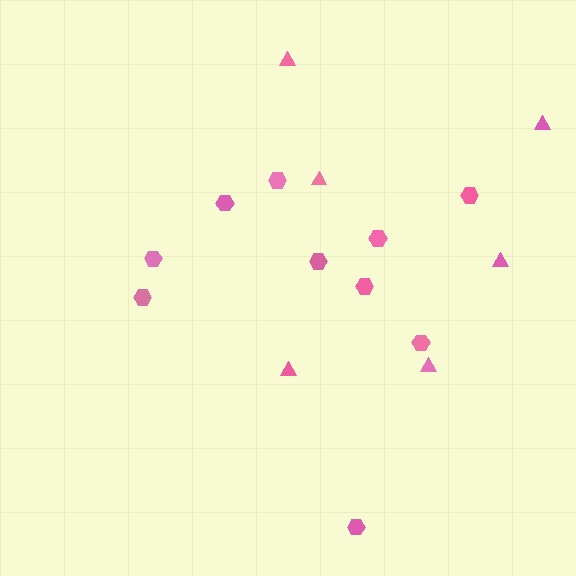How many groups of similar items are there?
There are 2 groups: one group of triangles (6) and one group of hexagons (10).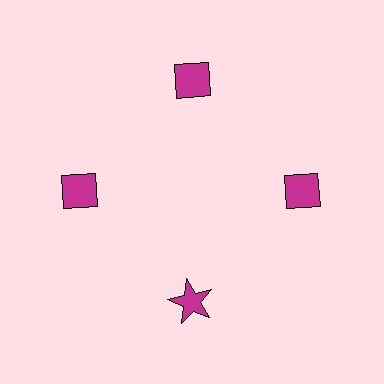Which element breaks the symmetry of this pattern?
The magenta star at roughly the 6 o'clock position breaks the symmetry. All other shapes are magenta diamonds.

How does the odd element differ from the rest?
It has a different shape: star instead of diamond.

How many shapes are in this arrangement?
There are 4 shapes arranged in a ring pattern.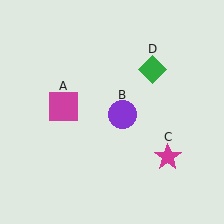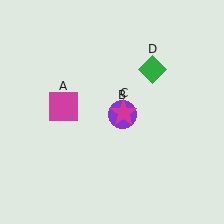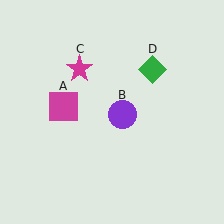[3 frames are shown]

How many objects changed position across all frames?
1 object changed position: magenta star (object C).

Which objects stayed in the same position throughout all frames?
Magenta square (object A) and purple circle (object B) and green diamond (object D) remained stationary.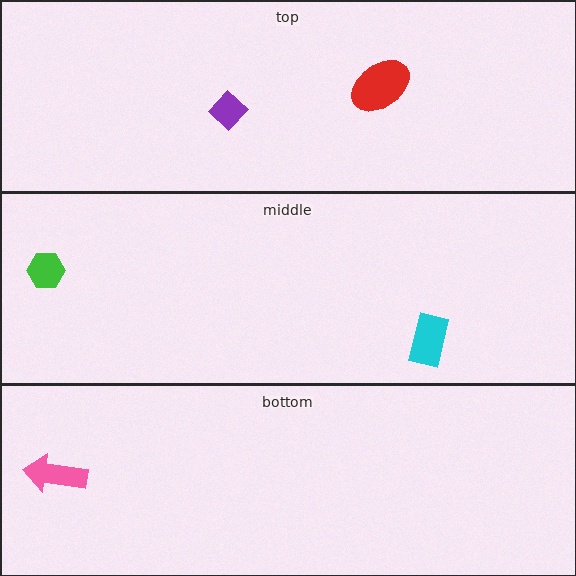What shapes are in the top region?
The purple diamond, the red ellipse.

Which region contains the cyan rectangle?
The middle region.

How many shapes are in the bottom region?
1.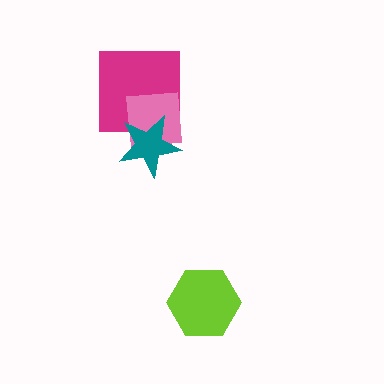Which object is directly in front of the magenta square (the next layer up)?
The pink square is directly in front of the magenta square.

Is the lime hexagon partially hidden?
No, no other shape covers it.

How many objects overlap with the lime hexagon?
0 objects overlap with the lime hexagon.